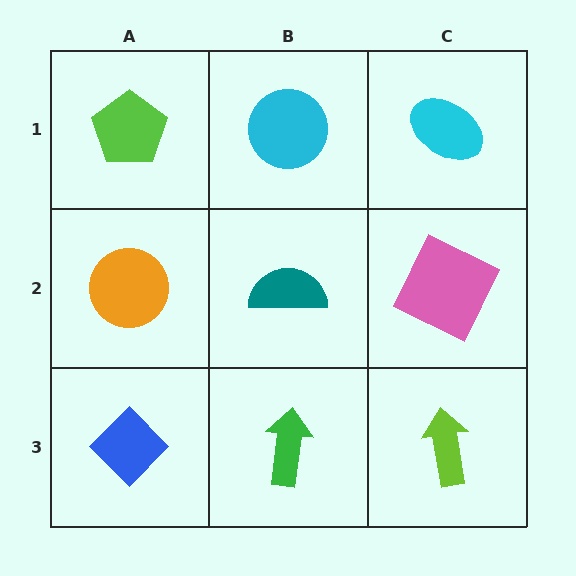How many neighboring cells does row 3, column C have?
2.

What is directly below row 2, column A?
A blue diamond.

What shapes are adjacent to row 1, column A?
An orange circle (row 2, column A), a cyan circle (row 1, column B).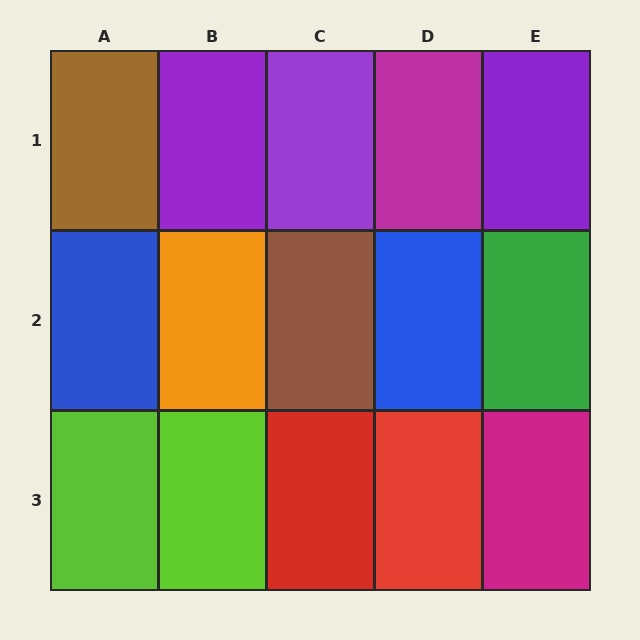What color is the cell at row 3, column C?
Red.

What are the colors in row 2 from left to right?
Blue, orange, brown, blue, green.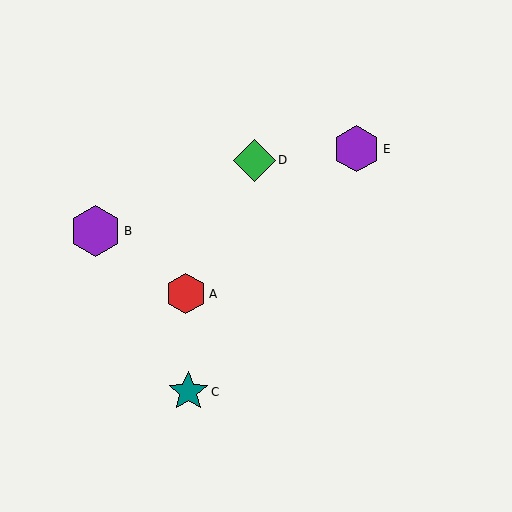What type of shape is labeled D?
Shape D is a green diamond.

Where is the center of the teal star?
The center of the teal star is at (188, 392).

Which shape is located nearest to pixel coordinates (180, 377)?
The teal star (labeled C) at (188, 392) is nearest to that location.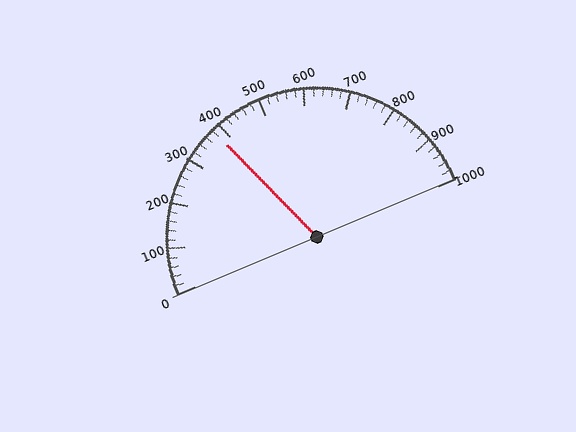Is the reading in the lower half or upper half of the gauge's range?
The reading is in the lower half of the range (0 to 1000).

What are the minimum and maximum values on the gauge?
The gauge ranges from 0 to 1000.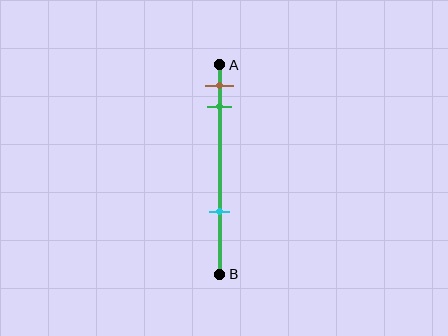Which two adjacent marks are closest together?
The brown and green marks are the closest adjacent pair.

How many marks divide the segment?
There are 3 marks dividing the segment.